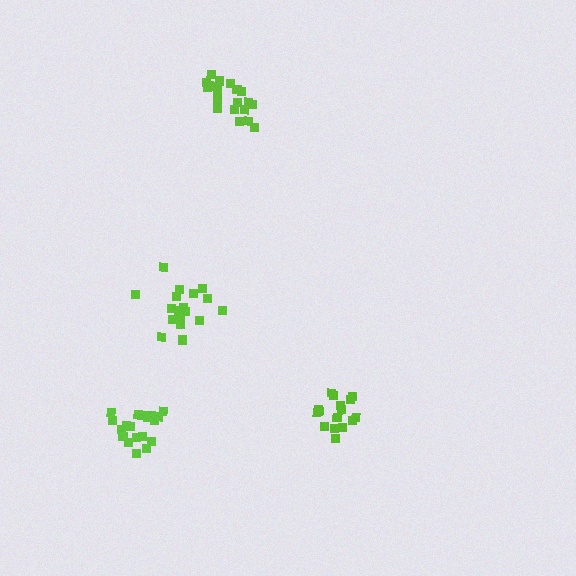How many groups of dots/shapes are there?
There are 4 groups.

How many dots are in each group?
Group 1: 20 dots, Group 2: 16 dots, Group 3: 20 dots, Group 4: 21 dots (77 total).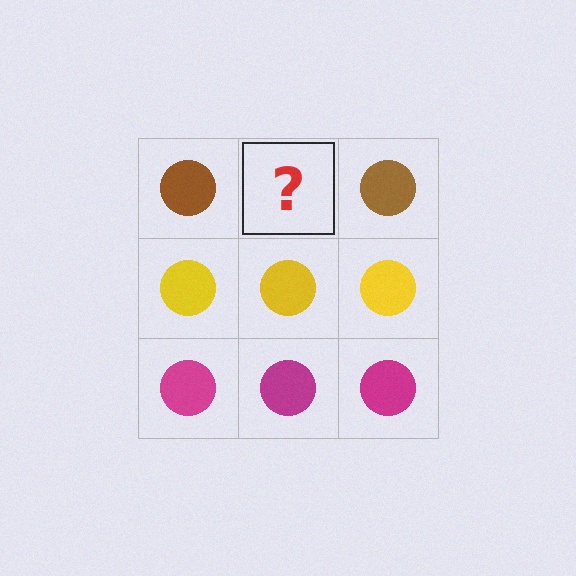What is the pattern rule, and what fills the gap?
The rule is that each row has a consistent color. The gap should be filled with a brown circle.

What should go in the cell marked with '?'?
The missing cell should contain a brown circle.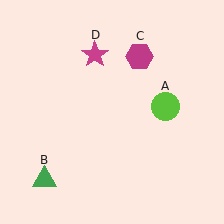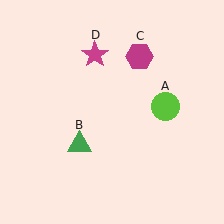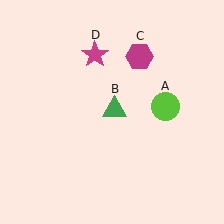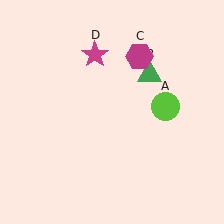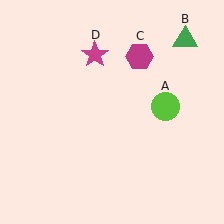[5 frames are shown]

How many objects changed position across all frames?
1 object changed position: green triangle (object B).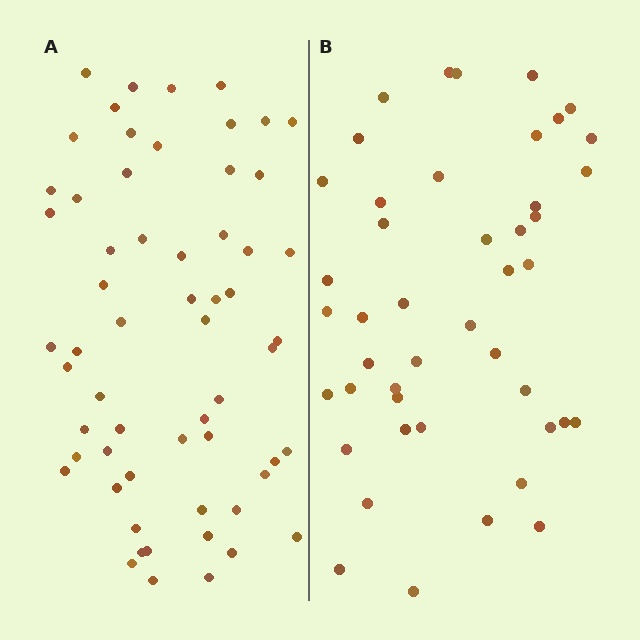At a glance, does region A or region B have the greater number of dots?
Region A (the left region) has more dots.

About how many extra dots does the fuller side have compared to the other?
Region A has approximately 15 more dots than region B.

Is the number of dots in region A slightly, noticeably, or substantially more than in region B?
Region A has noticeably more, but not dramatically so. The ratio is roughly 1.3 to 1.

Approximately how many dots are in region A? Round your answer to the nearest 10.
About 60 dots.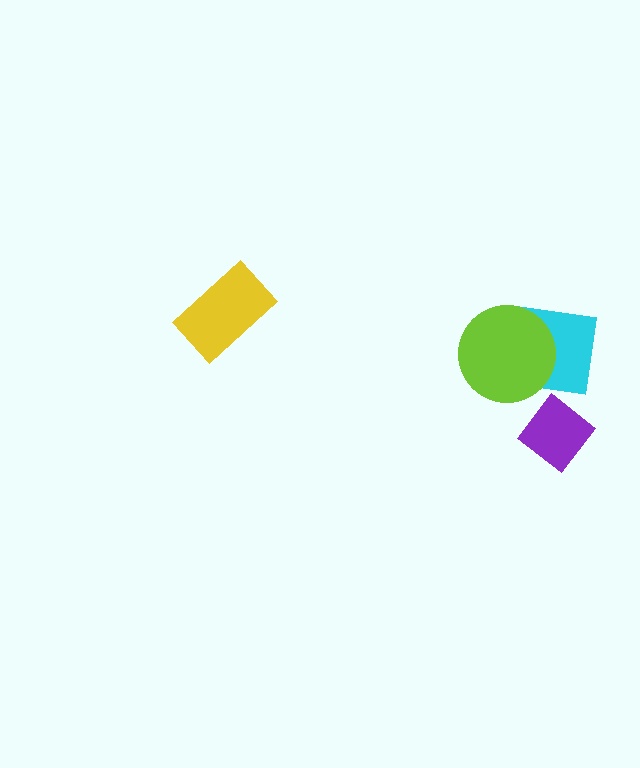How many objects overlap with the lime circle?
1 object overlaps with the lime circle.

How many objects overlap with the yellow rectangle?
0 objects overlap with the yellow rectangle.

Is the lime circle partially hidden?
No, no other shape covers it.